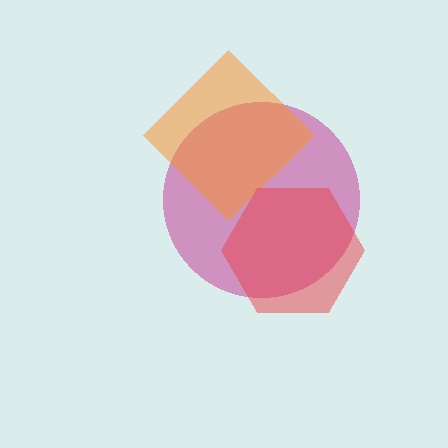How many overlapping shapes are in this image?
There are 3 overlapping shapes in the image.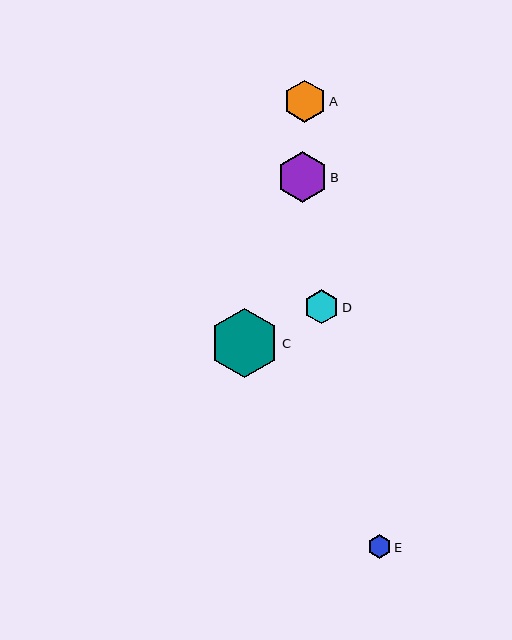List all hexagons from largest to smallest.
From largest to smallest: C, B, A, D, E.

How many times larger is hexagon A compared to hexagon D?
Hexagon A is approximately 1.2 times the size of hexagon D.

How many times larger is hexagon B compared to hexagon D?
Hexagon B is approximately 1.5 times the size of hexagon D.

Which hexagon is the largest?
Hexagon C is the largest with a size of approximately 69 pixels.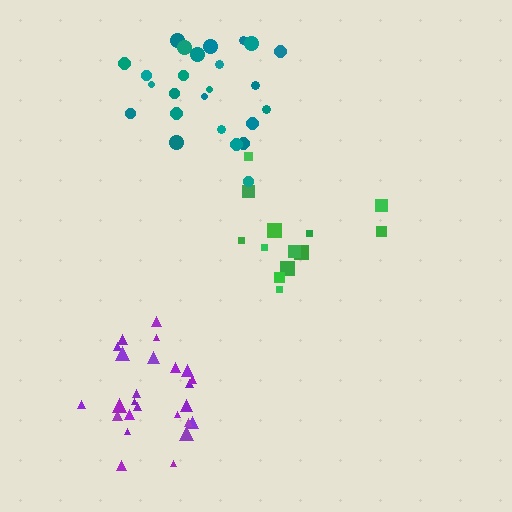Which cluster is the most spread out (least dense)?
Green.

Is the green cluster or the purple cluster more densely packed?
Purple.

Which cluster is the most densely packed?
Purple.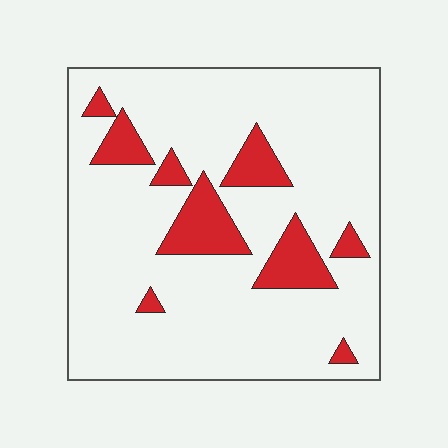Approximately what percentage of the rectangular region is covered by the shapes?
Approximately 15%.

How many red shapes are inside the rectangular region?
9.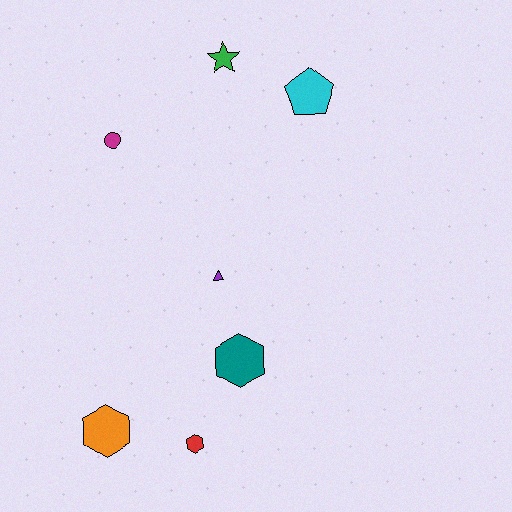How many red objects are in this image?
There is 1 red object.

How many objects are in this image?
There are 7 objects.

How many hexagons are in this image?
There are 3 hexagons.